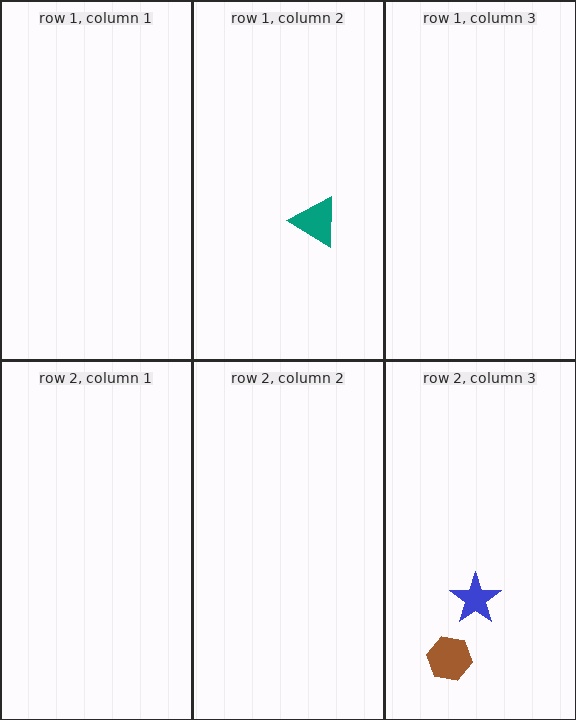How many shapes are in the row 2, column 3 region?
2.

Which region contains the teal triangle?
The row 1, column 2 region.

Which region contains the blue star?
The row 2, column 3 region.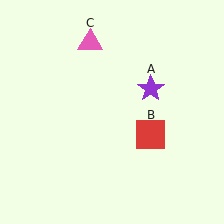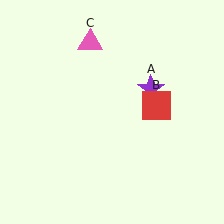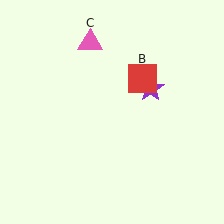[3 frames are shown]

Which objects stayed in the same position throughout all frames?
Purple star (object A) and pink triangle (object C) remained stationary.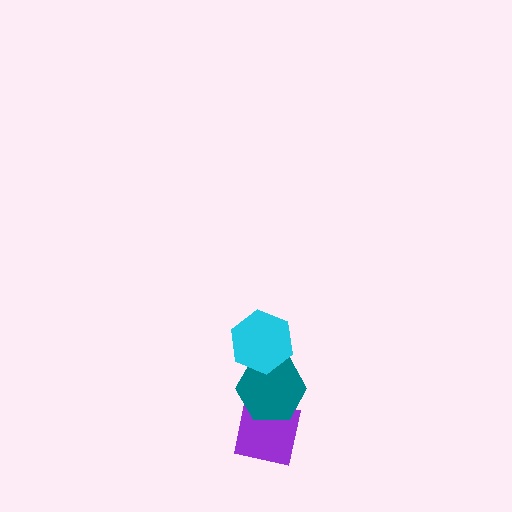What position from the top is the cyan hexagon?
The cyan hexagon is 1st from the top.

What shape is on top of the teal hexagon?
The cyan hexagon is on top of the teal hexagon.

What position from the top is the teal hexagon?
The teal hexagon is 2nd from the top.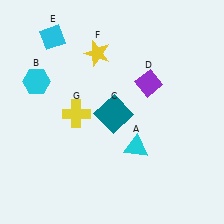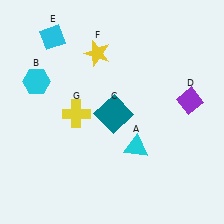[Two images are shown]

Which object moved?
The purple diamond (D) moved right.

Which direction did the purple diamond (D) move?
The purple diamond (D) moved right.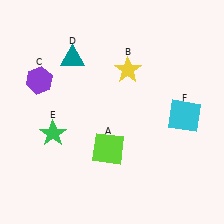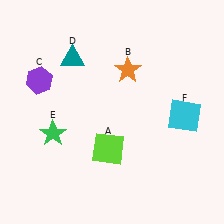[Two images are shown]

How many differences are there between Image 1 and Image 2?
There is 1 difference between the two images.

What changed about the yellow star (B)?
In Image 1, B is yellow. In Image 2, it changed to orange.